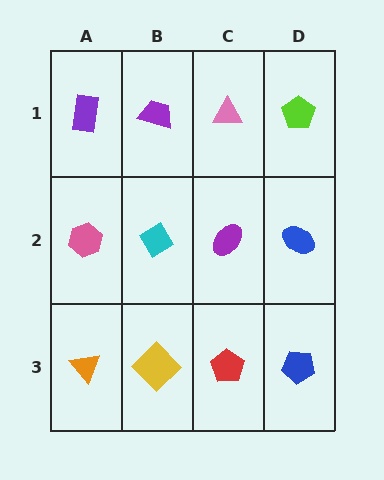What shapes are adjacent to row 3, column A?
A pink hexagon (row 2, column A), a yellow diamond (row 3, column B).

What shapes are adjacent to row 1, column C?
A purple ellipse (row 2, column C), a purple trapezoid (row 1, column B), a lime pentagon (row 1, column D).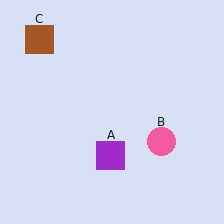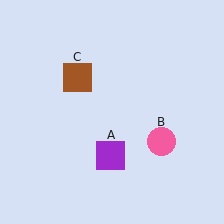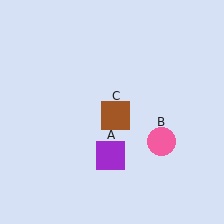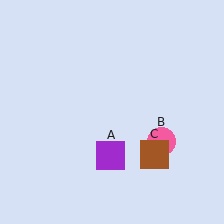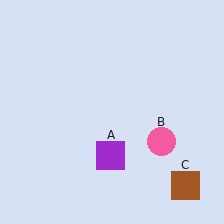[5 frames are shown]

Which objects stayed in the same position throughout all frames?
Purple square (object A) and pink circle (object B) remained stationary.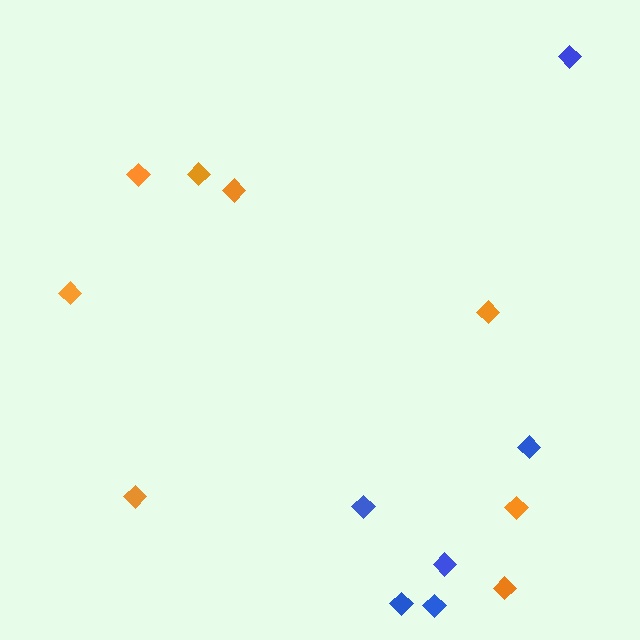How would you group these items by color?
There are 2 groups: one group of orange diamonds (8) and one group of blue diamonds (6).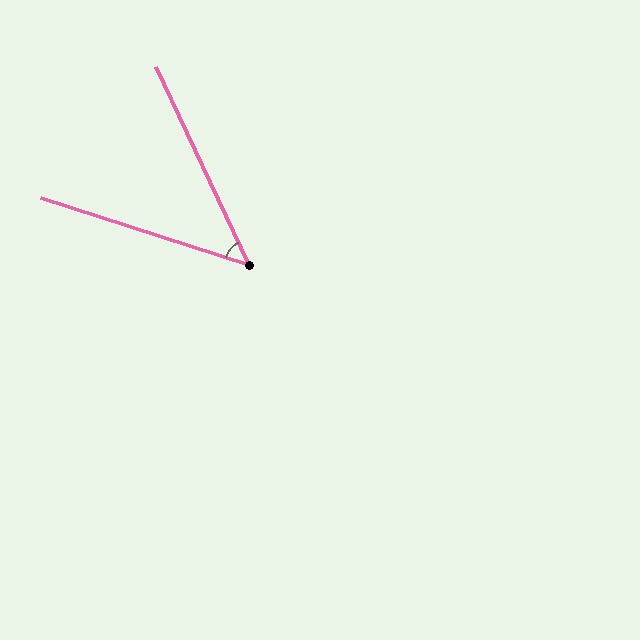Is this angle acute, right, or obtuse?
It is acute.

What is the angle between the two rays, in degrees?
Approximately 47 degrees.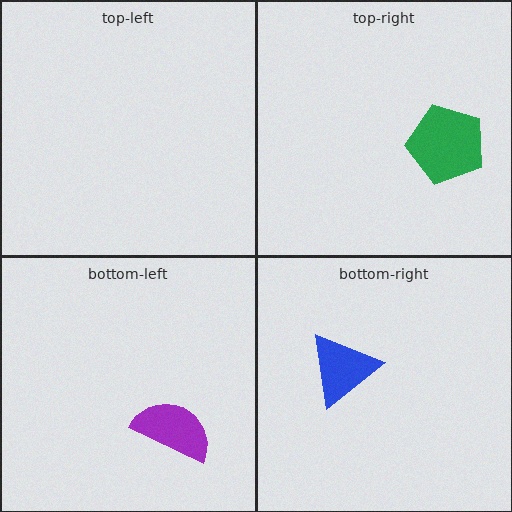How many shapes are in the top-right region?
1.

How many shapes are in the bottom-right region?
1.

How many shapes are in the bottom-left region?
1.